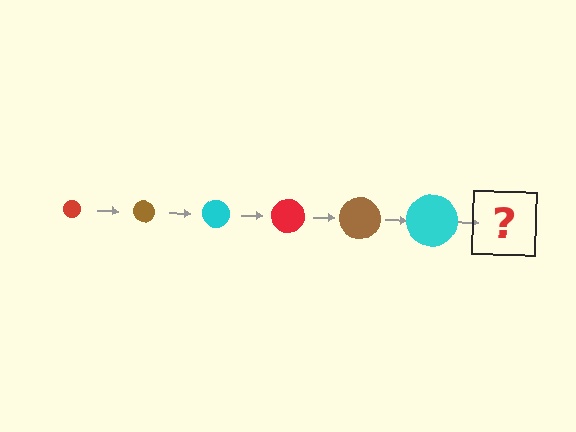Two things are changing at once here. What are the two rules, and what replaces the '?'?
The two rules are that the circle grows larger each step and the color cycles through red, brown, and cyan. The '?' should be a red circle, larger than the previous one.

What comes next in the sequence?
The next element should be a red circle, larger than the previous one.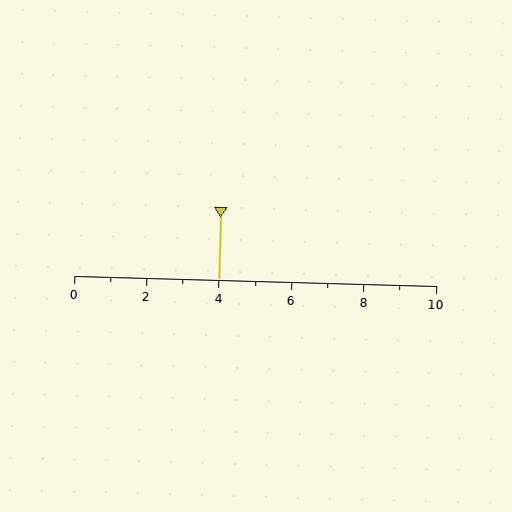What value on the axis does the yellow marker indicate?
The marker indicates approximately 4.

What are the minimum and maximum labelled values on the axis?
The axis runs from 0 to 10.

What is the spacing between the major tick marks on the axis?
The major ticks are spaced 2 apart.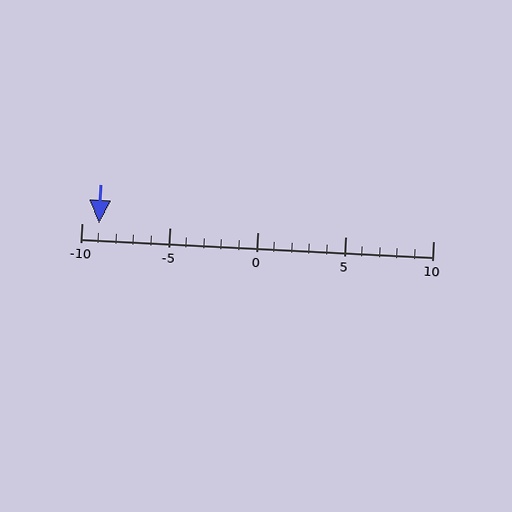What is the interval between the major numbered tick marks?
The major tick marks are spaced 5 units apart.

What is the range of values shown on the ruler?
The ruler shows values from -10 to 10.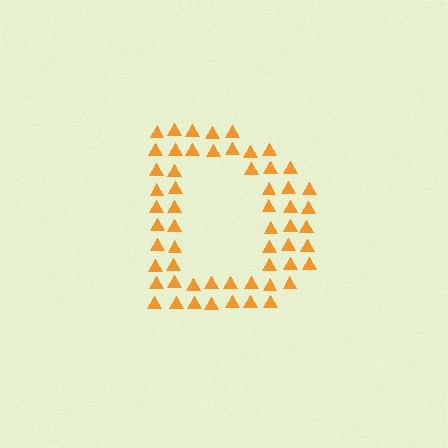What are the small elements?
The small elements are triangles.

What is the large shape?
The large shape is the letter D.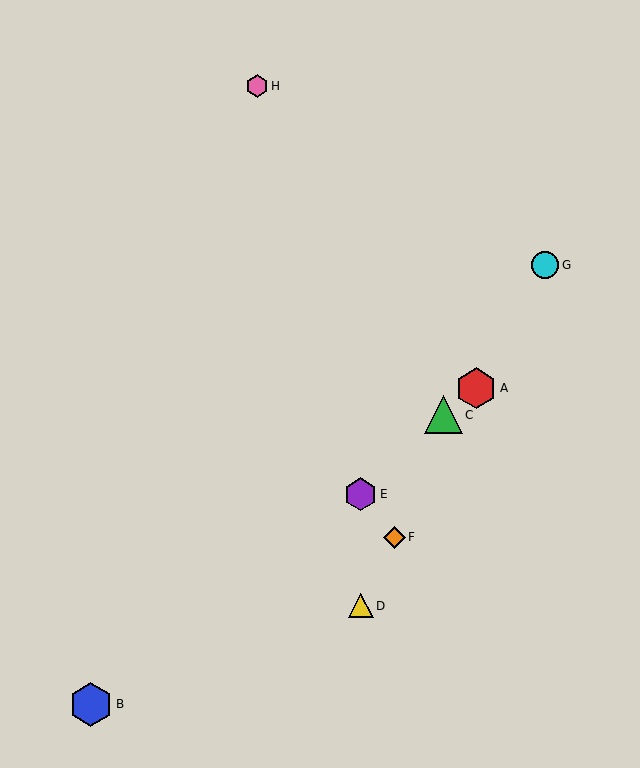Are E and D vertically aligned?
Yes, both are at x≈361.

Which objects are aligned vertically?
Objects D, E are aligned vertically.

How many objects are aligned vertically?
2 objects (D, E) are aligned vertically.